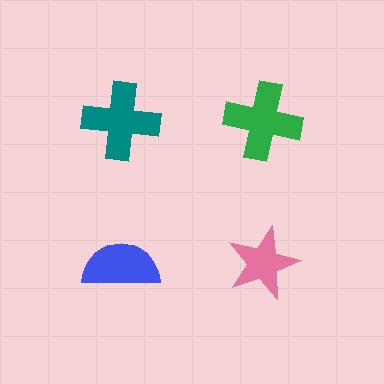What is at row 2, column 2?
A pink star.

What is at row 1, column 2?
A green cross.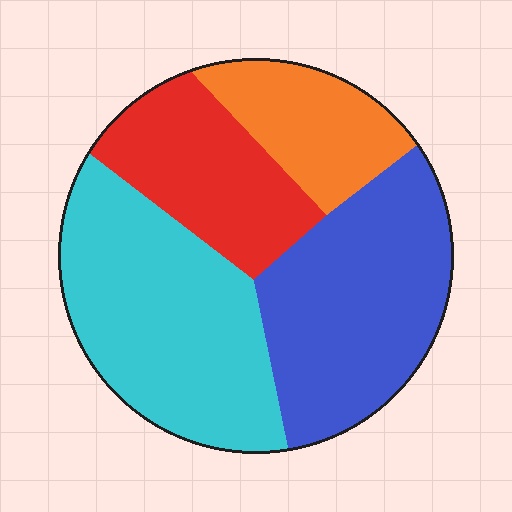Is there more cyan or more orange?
Cyan.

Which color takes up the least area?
Orange, at roughly 15%.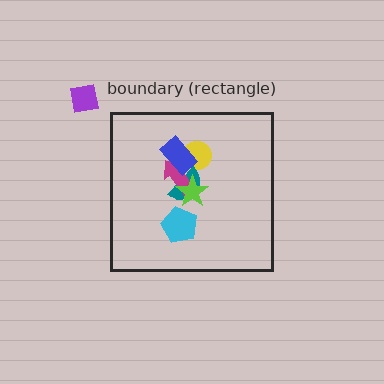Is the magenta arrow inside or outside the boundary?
Inside.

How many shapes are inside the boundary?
6 inside, 1 outside.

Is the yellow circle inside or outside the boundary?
Inside.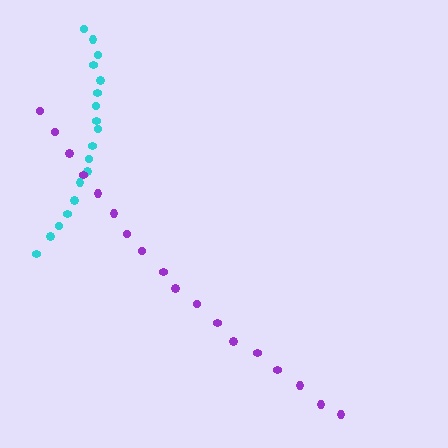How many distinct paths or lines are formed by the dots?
There are 2 distinct paths.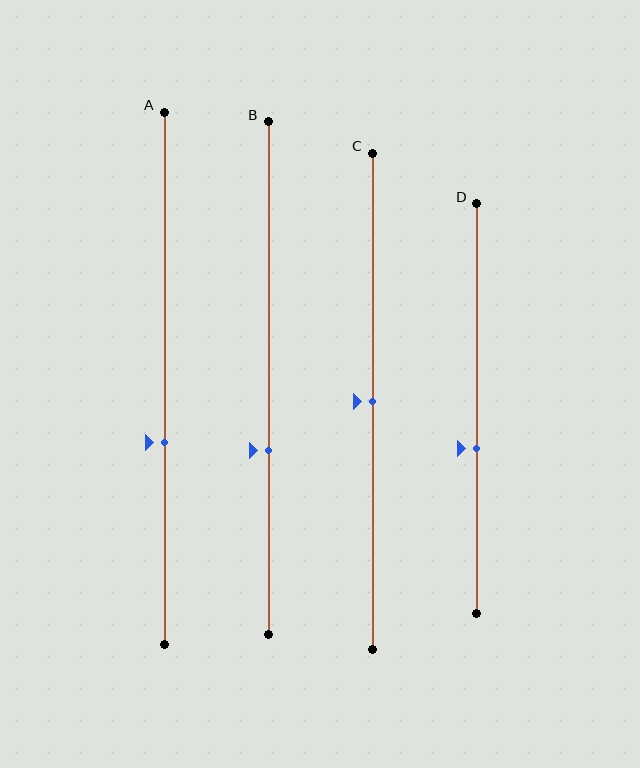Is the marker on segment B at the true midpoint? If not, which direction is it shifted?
No, the marker on segment B is shifted downward by about 14% of the segment length.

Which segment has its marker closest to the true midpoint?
Segment C has its marker closest to the true midpoint.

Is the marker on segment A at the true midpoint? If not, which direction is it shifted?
No, the marker on segment A is shifted downward by about 12% of the segment length.